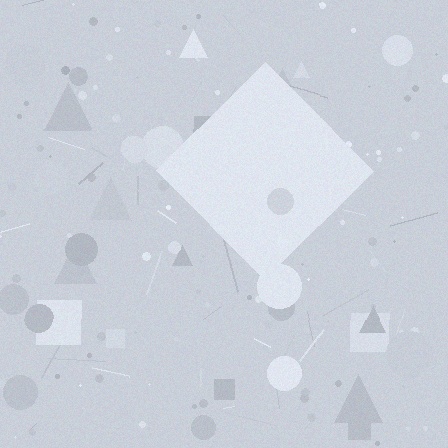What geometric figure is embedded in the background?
A diamond is embedded in the background.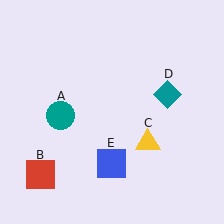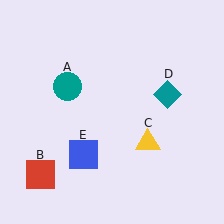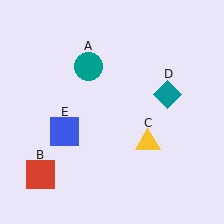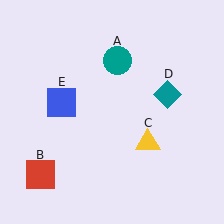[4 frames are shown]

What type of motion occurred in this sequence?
The teal circle (object A), blue square (object E) rotated clockwise around the center of the scene.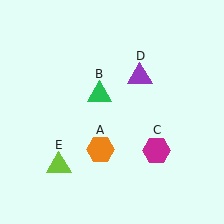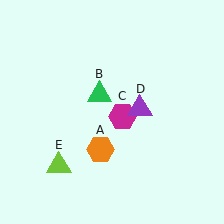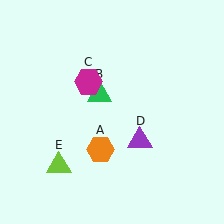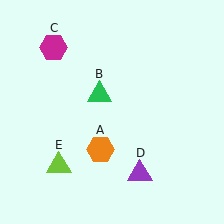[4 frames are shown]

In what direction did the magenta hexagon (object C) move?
The magenta hexagon (object C) moved up and to the left.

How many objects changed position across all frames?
2 objects changed position: magenta hexagon (object C), purple triangle (object D).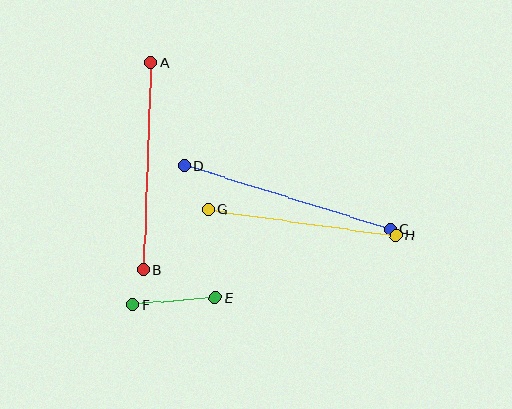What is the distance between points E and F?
The distance is approximately 83 pixels.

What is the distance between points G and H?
The distance is approximately 189 pixels.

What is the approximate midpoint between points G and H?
The midpoint is at approximately (302, 223) pixels.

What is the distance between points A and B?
The distance is approximately 207 pixels.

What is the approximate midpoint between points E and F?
The midpoint is at approximately (174, 301) pixels.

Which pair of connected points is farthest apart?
Points C and D are farthest apart.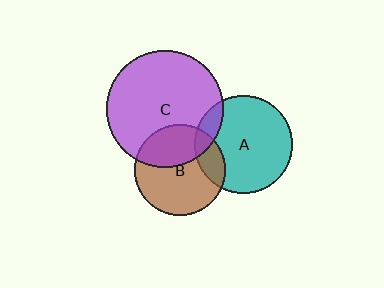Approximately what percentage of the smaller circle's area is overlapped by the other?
Approximately 35%.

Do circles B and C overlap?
Yes.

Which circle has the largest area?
Circle C (purple).